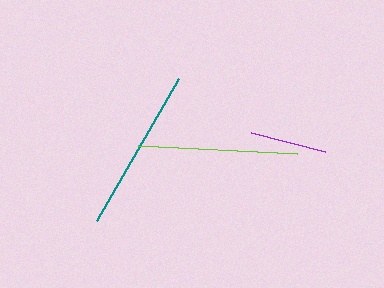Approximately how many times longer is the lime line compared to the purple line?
The lime line is approximately 2.1 times the length of the purple line.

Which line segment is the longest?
The teal line is the longest at approximately 164 pixels.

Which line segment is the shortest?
The purple line is the shortest at approximately 76 pixels.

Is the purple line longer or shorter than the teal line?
The teal line is longer than the purple line.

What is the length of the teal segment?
The teal segment is approximately 164 pixels long.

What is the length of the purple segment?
The purple segment is approximately 76 pixels long.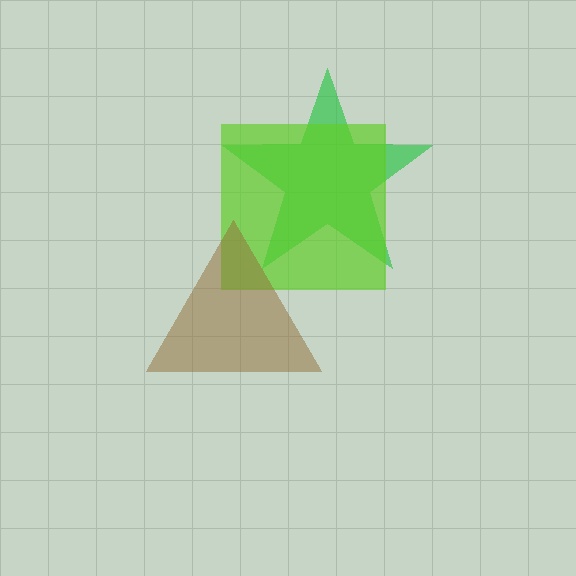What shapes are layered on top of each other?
The layered shapes are: a green star, a lime square, a brown triangle.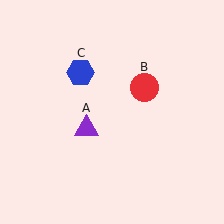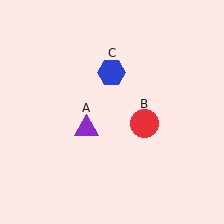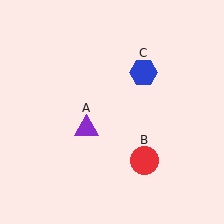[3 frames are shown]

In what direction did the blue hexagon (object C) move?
The blue hexagon (object C) moved right.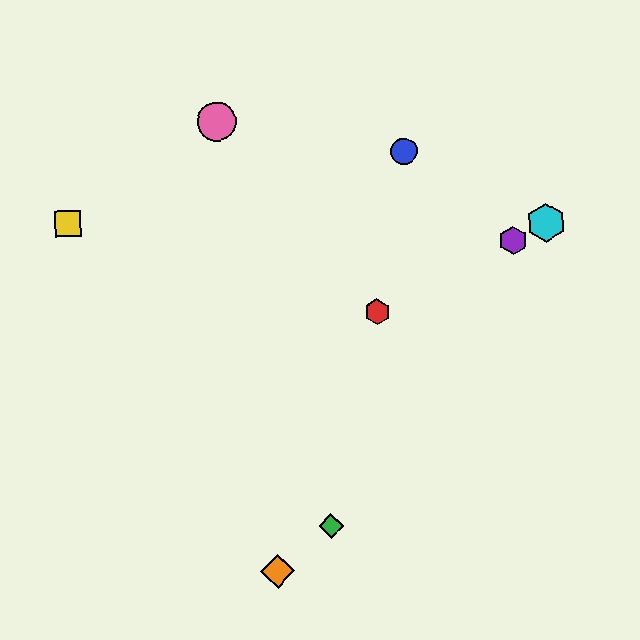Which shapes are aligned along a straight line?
The red hexagon, the purple hexagon, the cyan hexagon are aligned along a straight line.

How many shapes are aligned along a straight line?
3 shapes (the red hexagon, the purple hexagon, the cyan hexagon) are aligned along a straight line.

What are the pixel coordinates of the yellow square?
The yellow square is at (68, 224).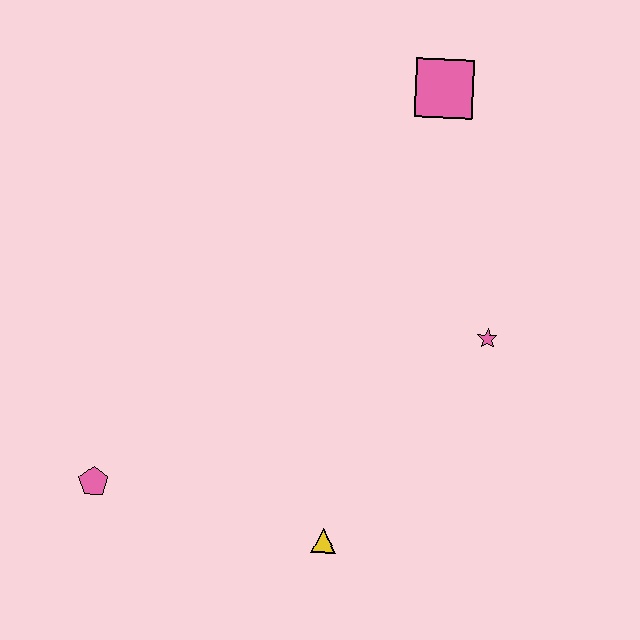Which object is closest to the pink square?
The pink star is closest to the pink square.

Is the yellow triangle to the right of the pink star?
No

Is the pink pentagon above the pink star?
No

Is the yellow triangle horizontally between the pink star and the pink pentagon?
Yes